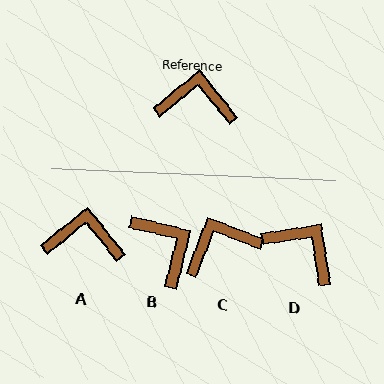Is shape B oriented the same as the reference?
No, it is off by about 53 degrees.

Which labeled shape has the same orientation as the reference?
A.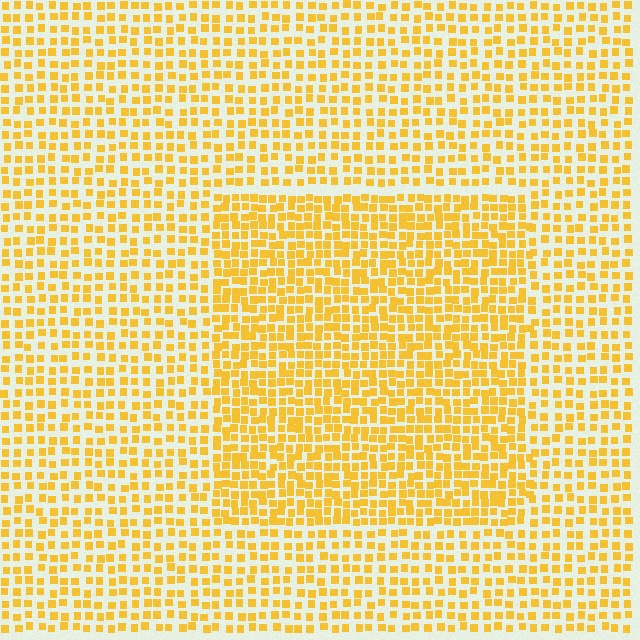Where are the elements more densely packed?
The elements are more densely packed inside the rectangle boundary.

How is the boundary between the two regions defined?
The boundary is defined by a change in element density (approximately 1.6x ratio). All elements are the same color, size, and shape.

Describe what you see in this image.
The image contains small yellow elements arranged at two different densities. A rectangle-shaped region is visible where the elements are more densely packed than the surrounding area.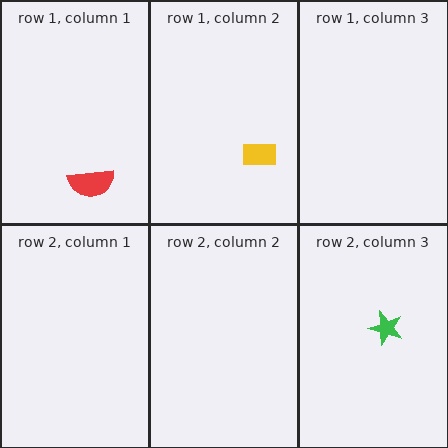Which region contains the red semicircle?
The row 1, column 1 region.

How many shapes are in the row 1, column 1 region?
1.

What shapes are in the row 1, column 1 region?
The red semicircle.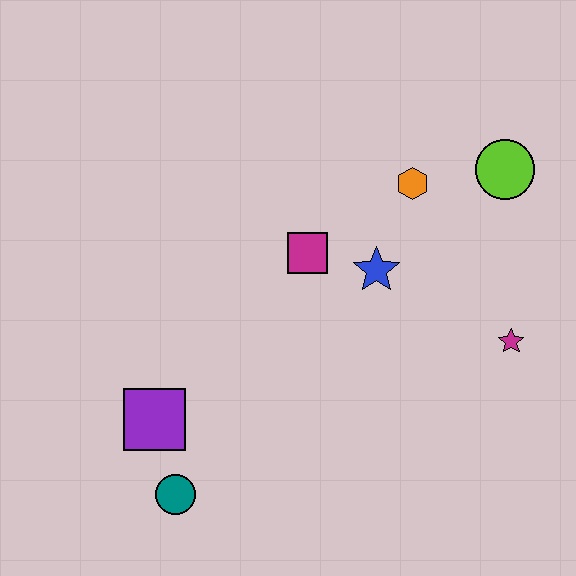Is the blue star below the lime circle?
Yes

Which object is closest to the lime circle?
The orange hexagon is closest to the lime circle.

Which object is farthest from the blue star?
The teal circle is farthest from the blue star.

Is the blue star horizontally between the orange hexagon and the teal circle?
Yes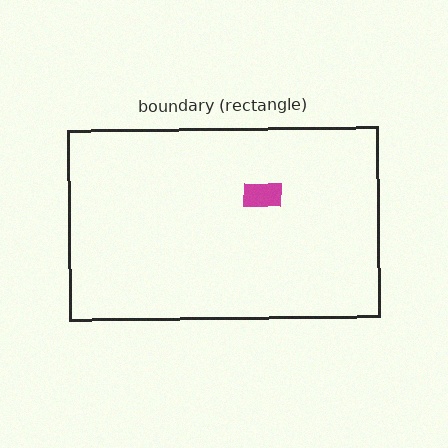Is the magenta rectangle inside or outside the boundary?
Inside.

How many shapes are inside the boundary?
1 inside, 0 outside.